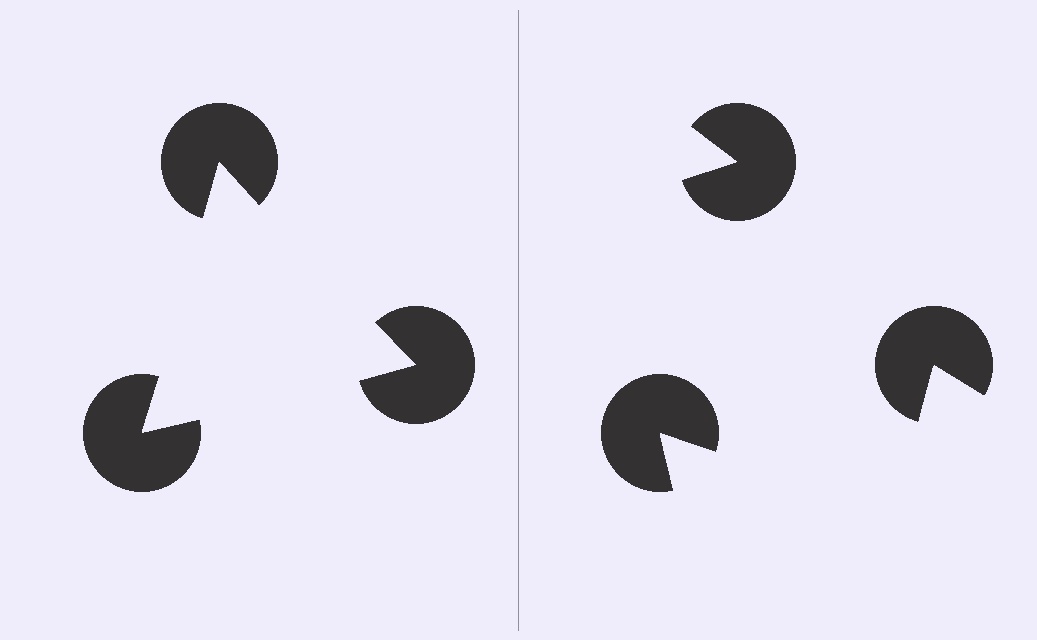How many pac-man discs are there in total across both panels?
6 — 3 on each side.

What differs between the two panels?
The pac-man discs are positioned identically on both sides; only the wedge orientations differ. On the left they align to a triangle; on the right they are misaligned.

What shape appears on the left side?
An illusory triangle.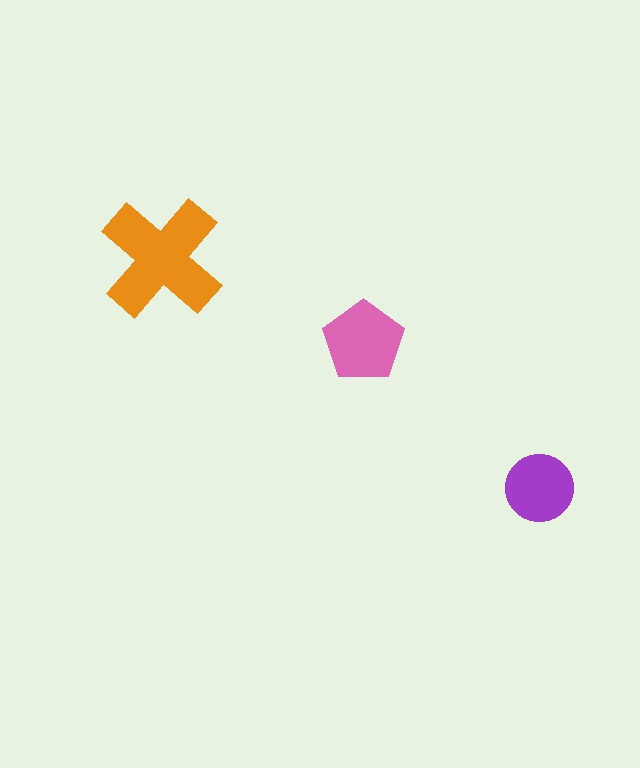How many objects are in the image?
There are 3 objects in the image.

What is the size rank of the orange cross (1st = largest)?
1st.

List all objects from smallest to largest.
The purple circle, the pink pentagon, the orange cross.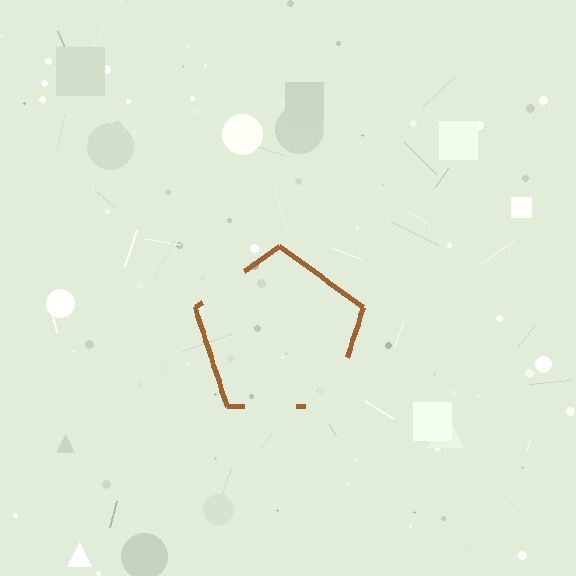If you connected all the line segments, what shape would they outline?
They would outline a pentagon.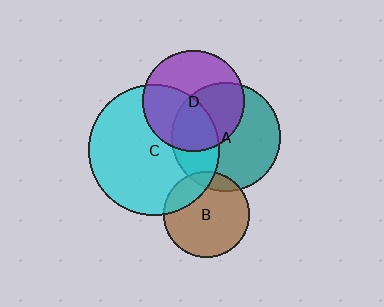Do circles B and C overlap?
Yes.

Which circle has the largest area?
Circle C (cyan).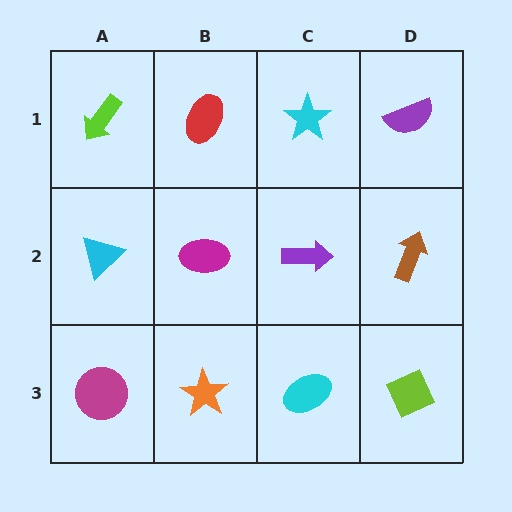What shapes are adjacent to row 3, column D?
A brown arrow (row 2, column D), a cyan ellipse (row 3, column C).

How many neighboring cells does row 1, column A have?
2.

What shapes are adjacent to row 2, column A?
A lime arrow (row 1, column A), a magenta circle (row 3, column A), a magenta ellipse (row 2, column B).